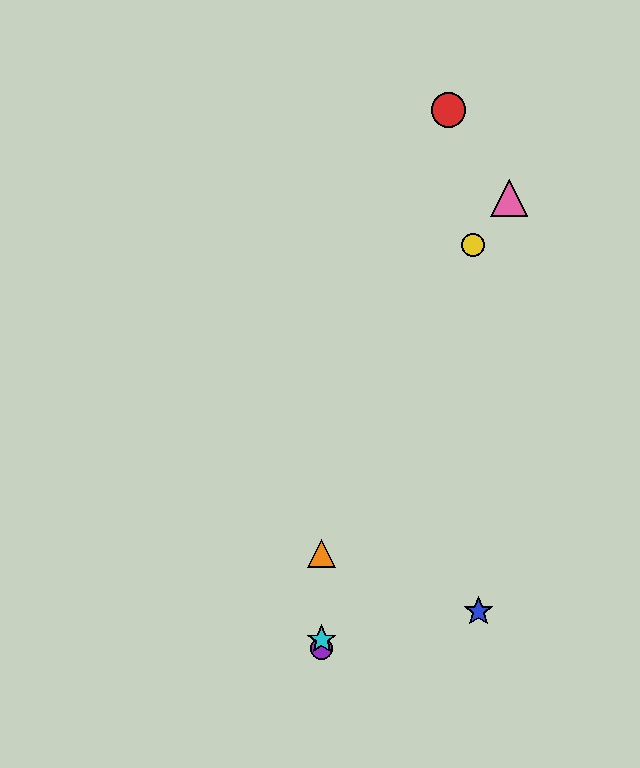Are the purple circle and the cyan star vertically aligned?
Yes, both are at x≈322.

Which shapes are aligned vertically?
The green triangle, the purple circle, the orange triangle, the cyan star are aligned vertically.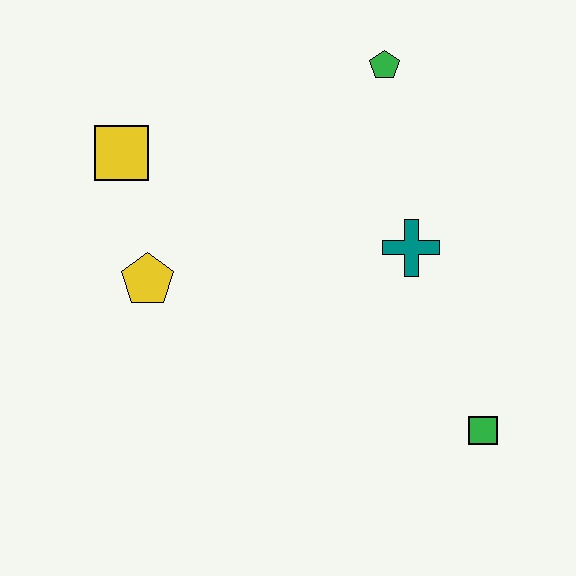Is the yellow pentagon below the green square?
No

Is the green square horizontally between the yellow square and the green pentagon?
No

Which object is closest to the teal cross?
The green pentagon is closest to the teal cross.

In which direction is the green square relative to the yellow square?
The green square is to the right of the yellow square.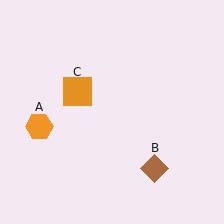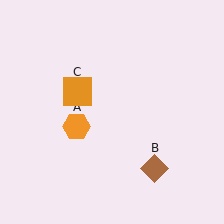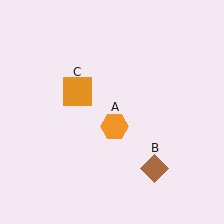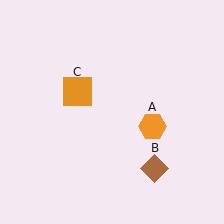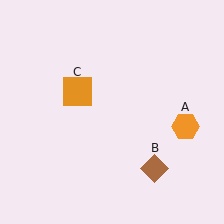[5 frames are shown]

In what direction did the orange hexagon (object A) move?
The orange hexagon (object A) moved right.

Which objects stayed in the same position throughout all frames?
Brown diamond (object B) and orange square (object C) remained stationary.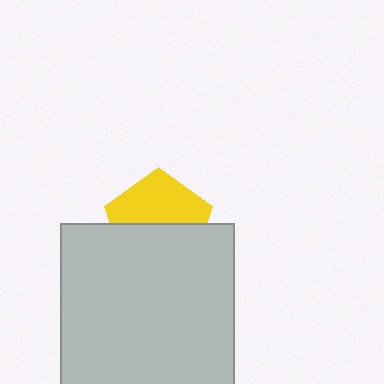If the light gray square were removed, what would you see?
You would see the complete yellow pentagon.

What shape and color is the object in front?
The object in front is a light gray square.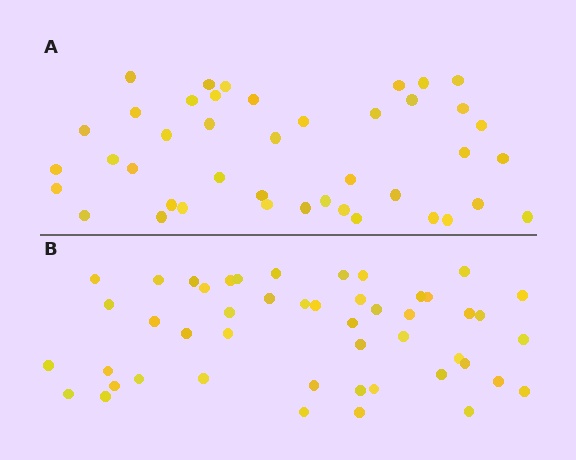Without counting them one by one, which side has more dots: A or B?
Region B (the bottom region) has more dots.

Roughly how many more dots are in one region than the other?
Region B has about 6 more dots than region A.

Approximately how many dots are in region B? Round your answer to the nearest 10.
About 50 dots. (The exact count is 48, which rounds to 50.)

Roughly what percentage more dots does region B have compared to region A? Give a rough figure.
About 15% more.